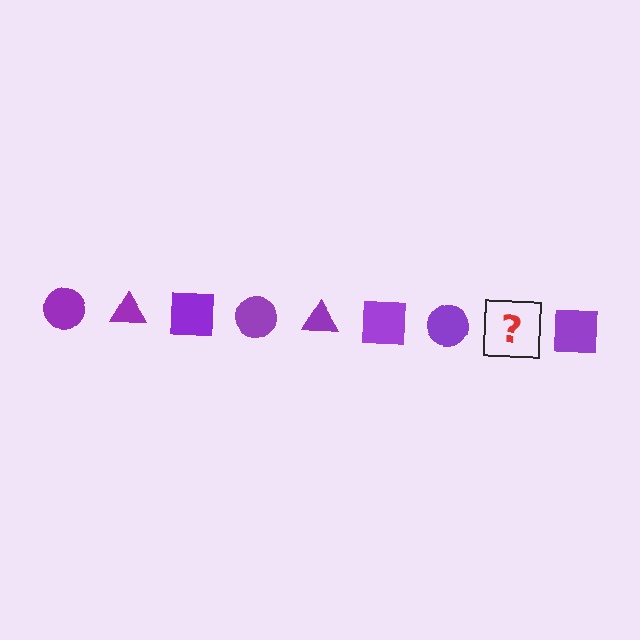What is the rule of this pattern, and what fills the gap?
The rule is that the pattern cycles through circle, triangle, square shapes in purple. The gap should be filled with a purple triangle.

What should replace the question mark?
The question mark should be replaced with a purple triangle.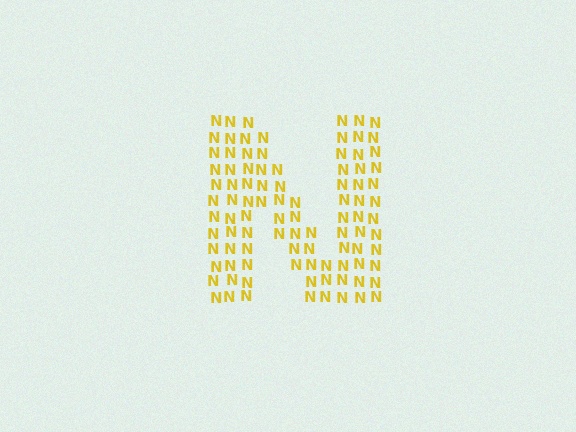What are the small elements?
The small elements are letter N's.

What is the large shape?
The large shape is the letter N.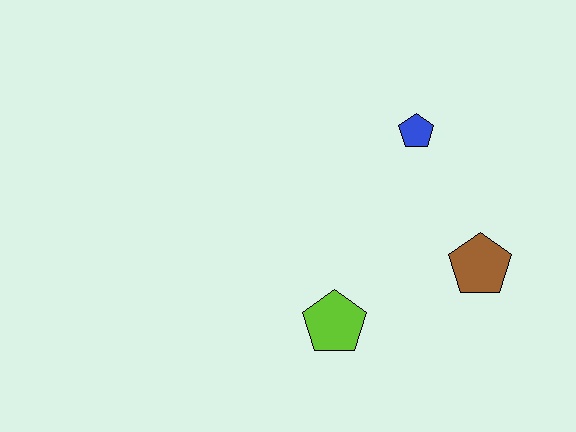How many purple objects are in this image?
There are no purple objects.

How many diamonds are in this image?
There are no diamonds.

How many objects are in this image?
There are 3 objects.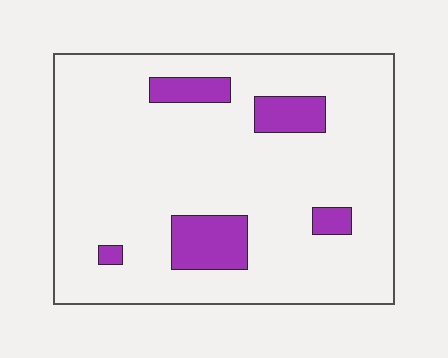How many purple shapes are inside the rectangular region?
5.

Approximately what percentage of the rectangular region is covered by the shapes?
Approximately 10%.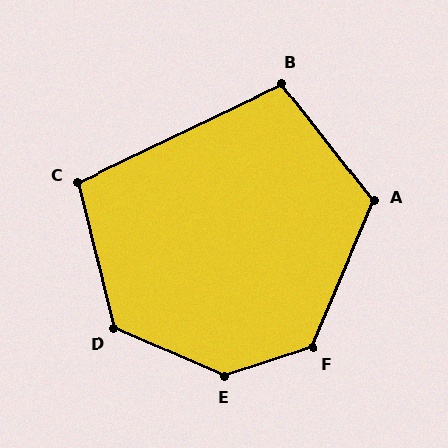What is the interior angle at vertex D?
Approximately 127 degrees (obtuse).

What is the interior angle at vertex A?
Approximately 119 degrees (obtuse).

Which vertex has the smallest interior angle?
C, at approximately 102 degrees.